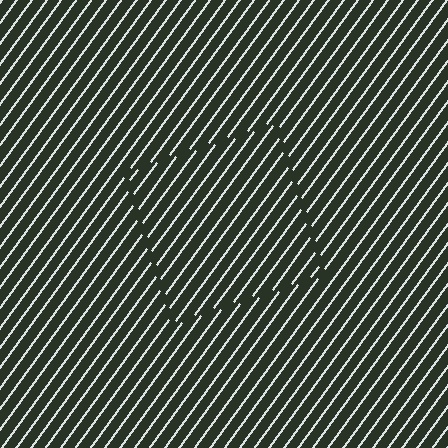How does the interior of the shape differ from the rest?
The interior of the shape contains the same grating, shifted by half a period — the contour is defined by the phase discontinuity where line-ends from the inner and outer gratings abut.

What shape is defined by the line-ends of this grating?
An illusory square. The interior of the shape contains the same grating, shifted by half a period — the contour is defined by the phase discontinuity where line-ends from the inner and outer gratings abut.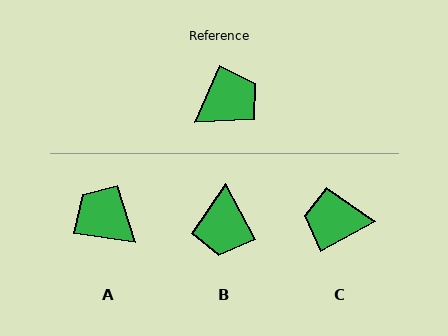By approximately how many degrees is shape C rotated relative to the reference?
Approximately 143 degrees counter-clockwise.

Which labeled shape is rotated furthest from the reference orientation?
C, about 143 degrees away.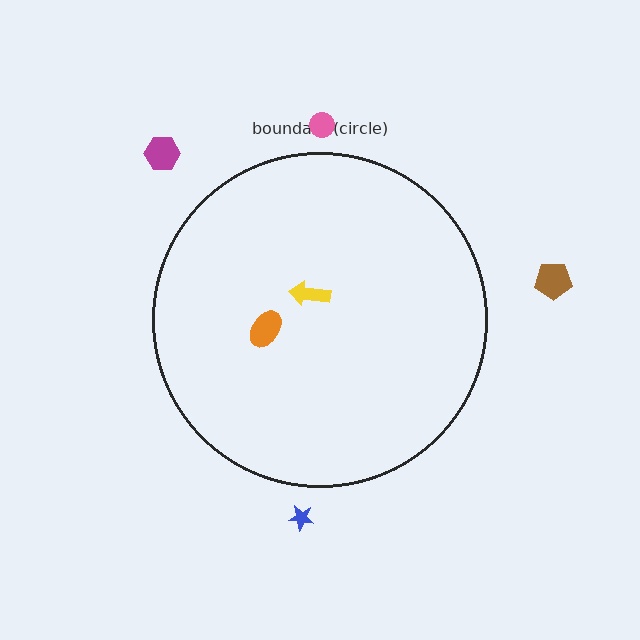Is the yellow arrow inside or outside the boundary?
Inside.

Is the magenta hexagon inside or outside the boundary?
Outside.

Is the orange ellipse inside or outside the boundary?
Inside.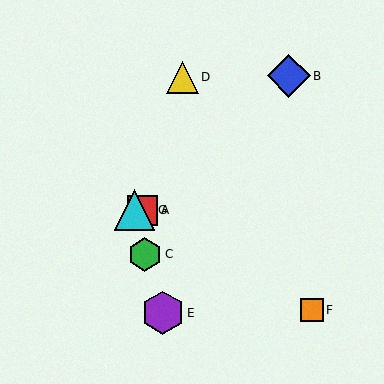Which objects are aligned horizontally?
Objects A, G are aligned horizontally.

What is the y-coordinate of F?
Object F is at y≈310.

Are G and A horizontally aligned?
Yes, both are at y≈210.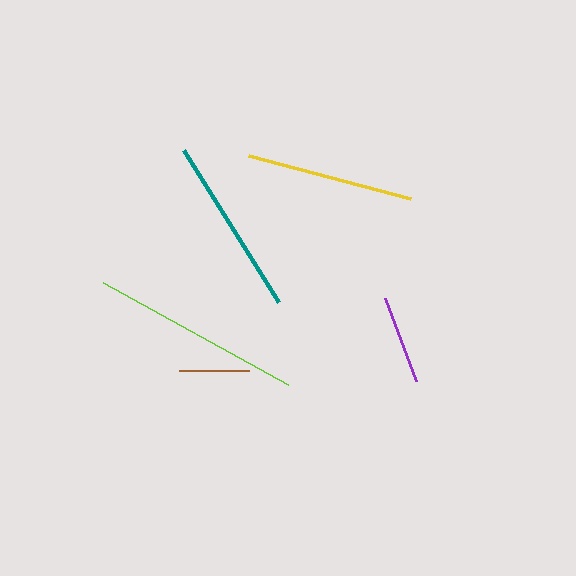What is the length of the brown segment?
The brown segment is approximately 70 pixels long.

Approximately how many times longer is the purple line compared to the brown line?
The purple line is approximately 1.3 times the length of the brown line.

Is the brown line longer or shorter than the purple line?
The purple line is longer than the brown line.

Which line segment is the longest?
The lime line is the longest at approximately 211 pixels.